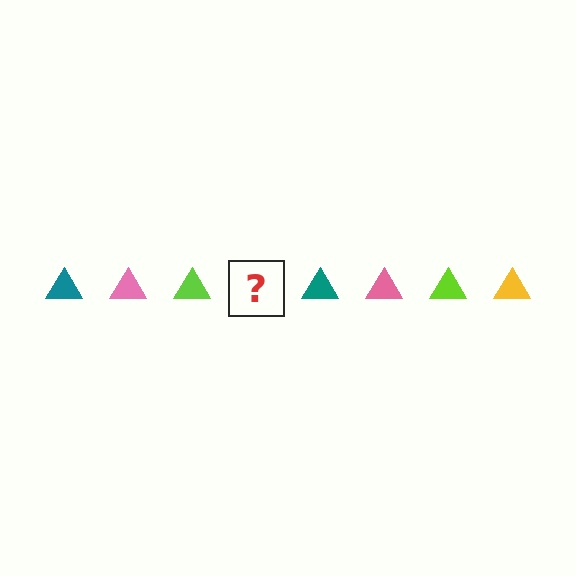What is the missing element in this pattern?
The missing element is a yellow triangle.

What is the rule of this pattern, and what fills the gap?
The rule is that the pattern cycles through teal, pink, lime, yellow triangles. The gap should be filled with a yellow triangle.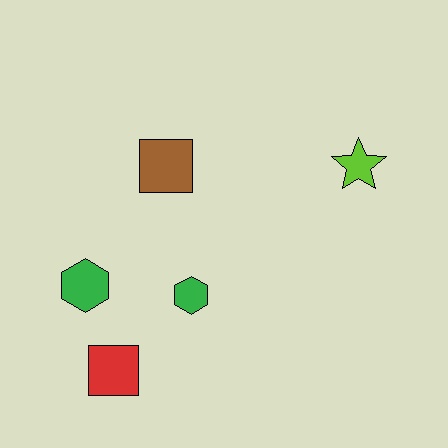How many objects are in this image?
There are 5 objects.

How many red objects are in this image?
There is 1 red object.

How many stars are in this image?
There is 1 star.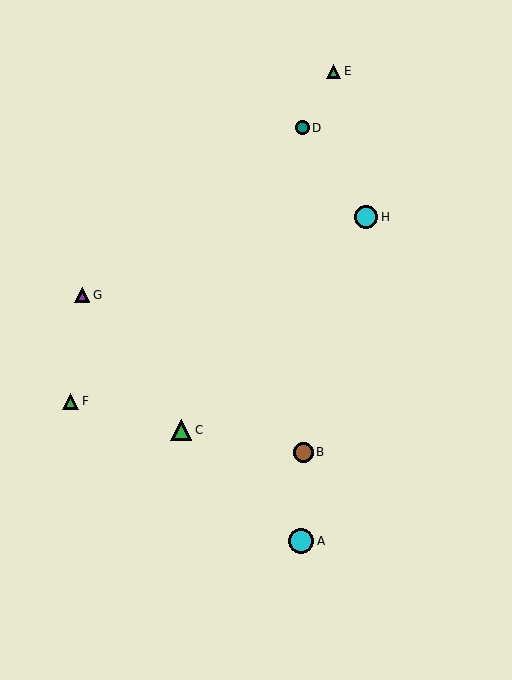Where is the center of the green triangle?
The center of the green triangle is at (334, 71).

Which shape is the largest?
The cyan circle (labeled A) is the largest.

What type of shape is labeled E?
Shape E is a green triangle.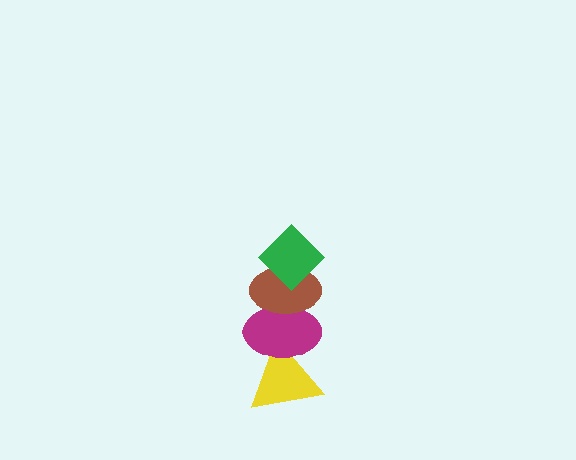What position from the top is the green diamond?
The green diamond is 1st from the top.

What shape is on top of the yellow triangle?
The magenta ellipse is on top of the yellow triangle.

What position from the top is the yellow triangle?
The yellow triangle is 4th from the top.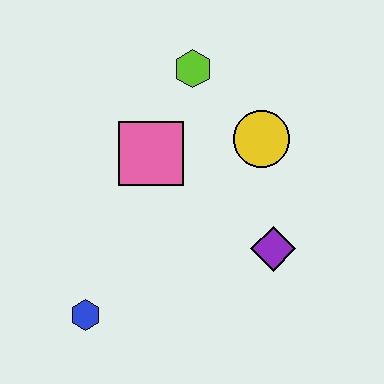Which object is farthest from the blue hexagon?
The lime hexagon is farthest from the blue hexagon.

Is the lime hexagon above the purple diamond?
Yes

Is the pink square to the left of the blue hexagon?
No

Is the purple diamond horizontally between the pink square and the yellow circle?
No